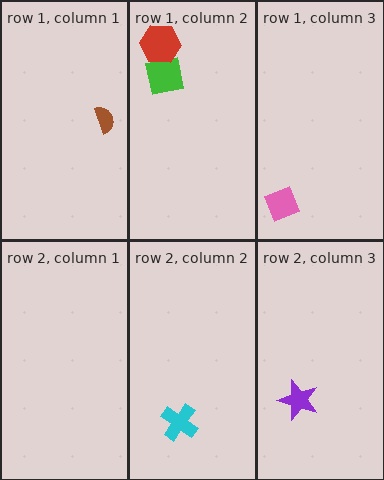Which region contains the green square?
The row 1, column 2 region.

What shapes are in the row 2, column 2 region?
The cyan cross.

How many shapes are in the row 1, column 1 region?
1.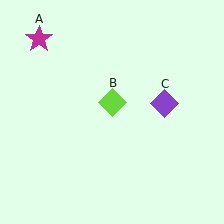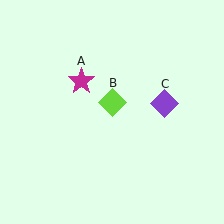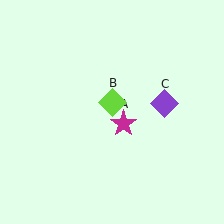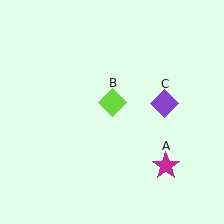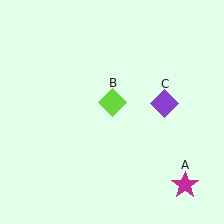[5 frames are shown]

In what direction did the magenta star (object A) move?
The magenta star (object A) moved down and to the right.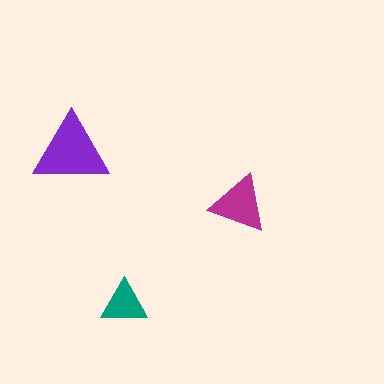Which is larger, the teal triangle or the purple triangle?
The purple one.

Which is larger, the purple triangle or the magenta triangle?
The purple one.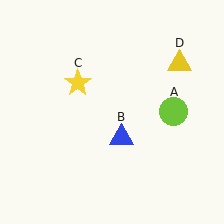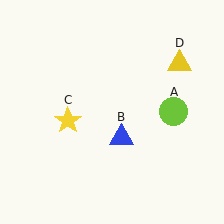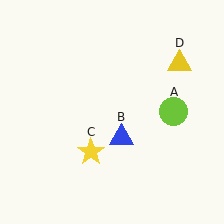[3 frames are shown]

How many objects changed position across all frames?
1 object changed position: yellow star (object C).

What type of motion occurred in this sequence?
The yellow star (object C) rotated counterclockwise around the center of the scene.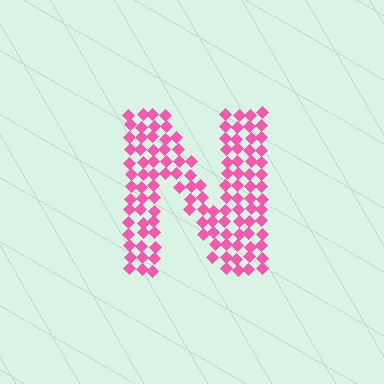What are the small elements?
The small elements are diamonds.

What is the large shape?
The large shape is the letter N.